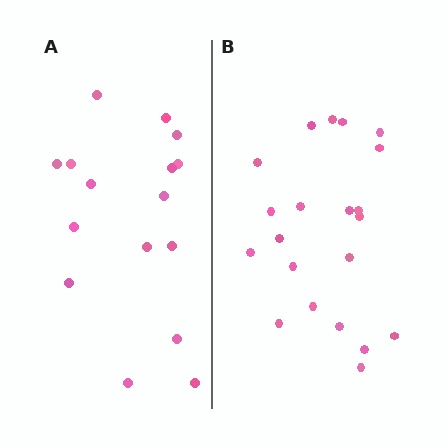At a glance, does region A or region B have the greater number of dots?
Region B (the right region) has more dots.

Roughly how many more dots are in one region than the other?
Region B has about 5 more dots than region A.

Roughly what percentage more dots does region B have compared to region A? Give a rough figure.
About 30% more.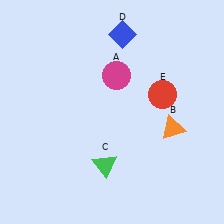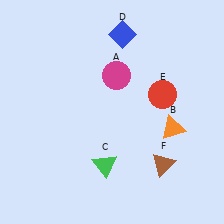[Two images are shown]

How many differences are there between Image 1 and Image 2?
There is 1 difference between the two images.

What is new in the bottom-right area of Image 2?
A brown triangle (F) was added in the bottom-right area of Image 2.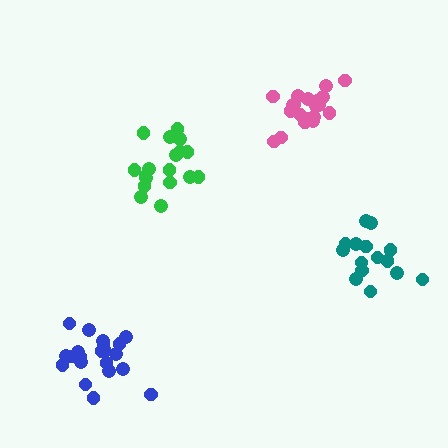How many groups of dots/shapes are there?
There are 4 groups.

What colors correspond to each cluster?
The clusters are colored: blue, pink, green, teal.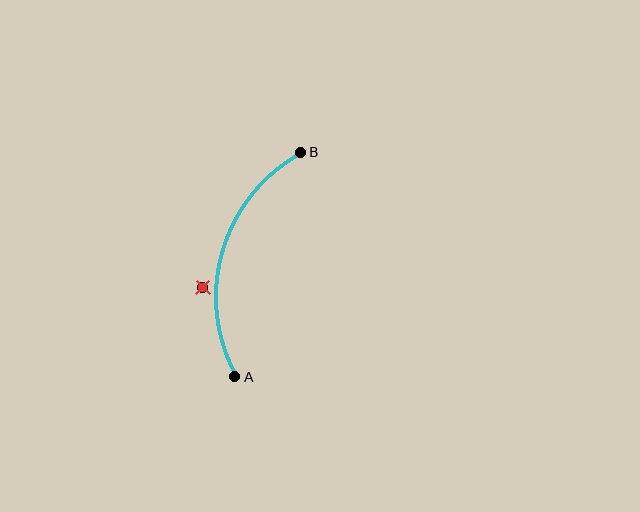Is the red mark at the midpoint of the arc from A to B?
No — the red mark does not lie on the arc at all. It sits slightly outside the curve.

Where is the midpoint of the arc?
The arc midpoint is the point on the curve farthest from the straight line joining A and B. It sits to the left of that line.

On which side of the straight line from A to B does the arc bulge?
The arc bulges to the left of the straight line connecting A and B.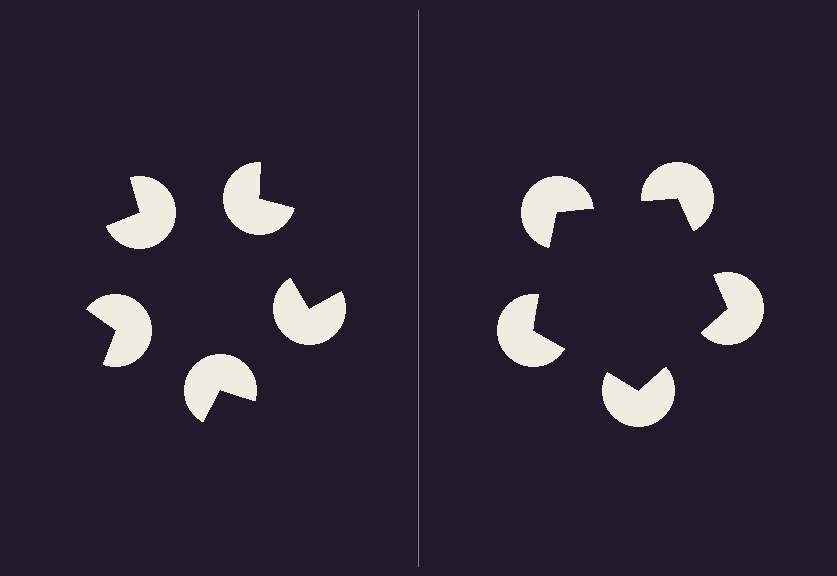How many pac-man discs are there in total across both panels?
10 — 5 on each side.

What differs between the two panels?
The pac-man discs are positioned identically on both sides; only the wedge orientations differ. On the right they align to a pentagon; on the left they are misaligned.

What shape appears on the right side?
An illusory pentagon.